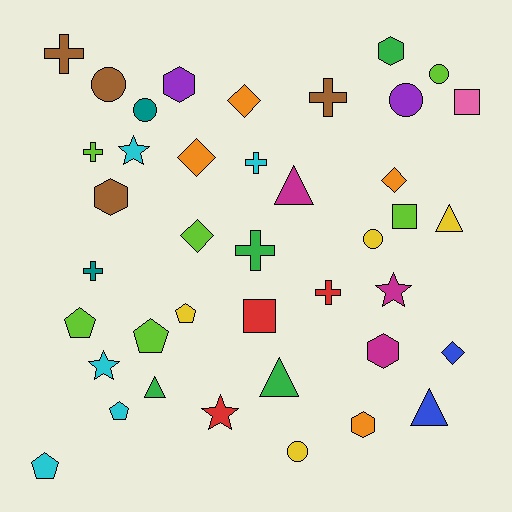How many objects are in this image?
There are 40 objects.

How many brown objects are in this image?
There are 4 brown objects.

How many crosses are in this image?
There are 7 crosses.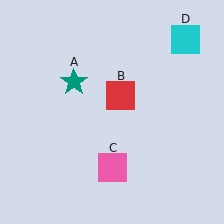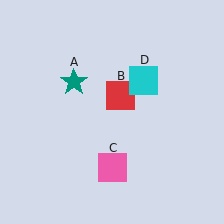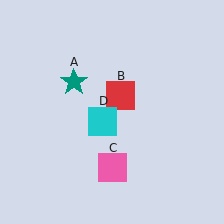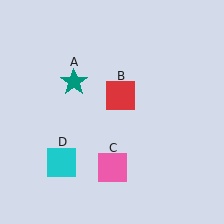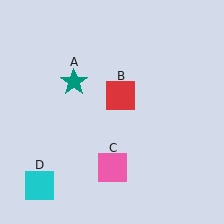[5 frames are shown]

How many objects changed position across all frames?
1 object changed position: cyan square (object D).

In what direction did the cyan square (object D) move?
The cyan square (object D) moved down and to the left.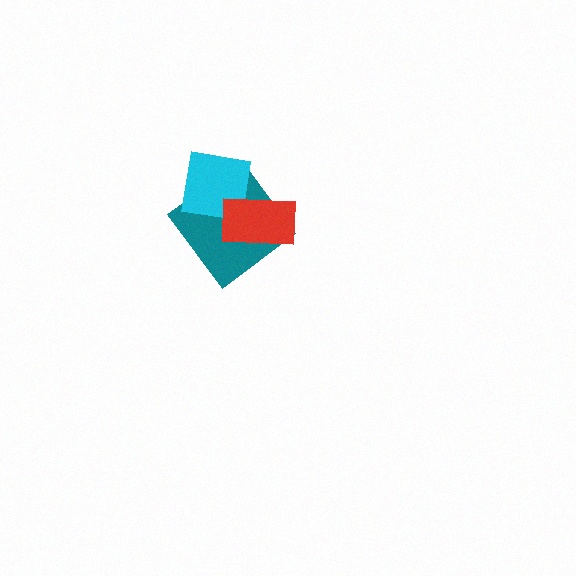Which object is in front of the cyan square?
The red rectangle is in front of the cyan square.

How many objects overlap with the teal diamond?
2 objects overlap with the teal diamond.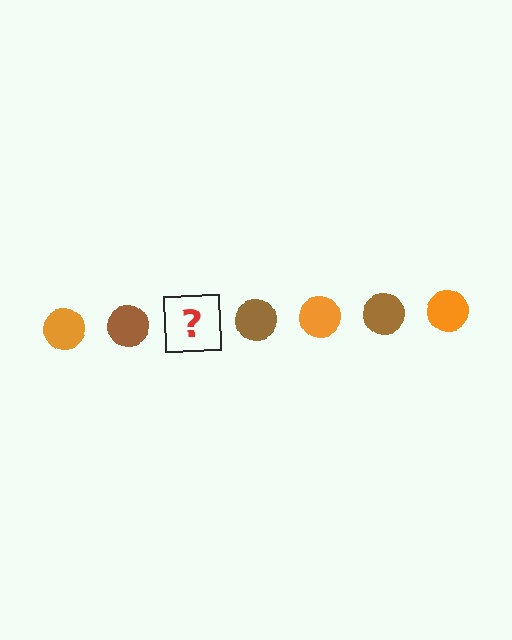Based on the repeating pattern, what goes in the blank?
The blank should be an orange circle.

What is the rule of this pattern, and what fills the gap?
The rule is that the pattern cycles through orange, brown circles. The gap should be filled with an orange circle.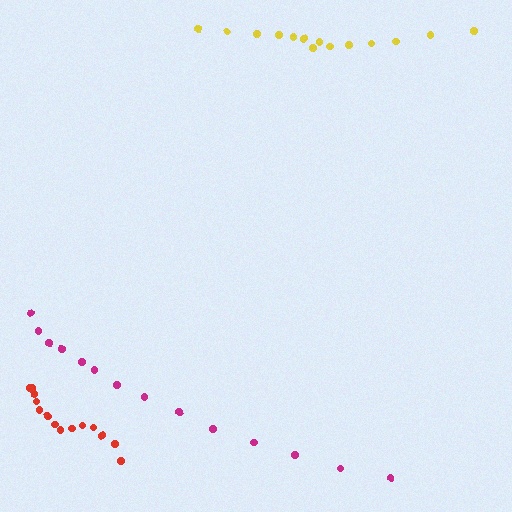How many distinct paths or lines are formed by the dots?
There are 3 distinct paths.